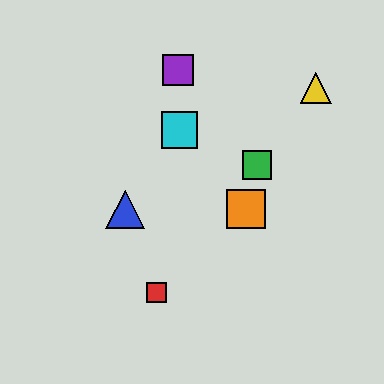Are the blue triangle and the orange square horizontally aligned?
Yes, both are at y≈209.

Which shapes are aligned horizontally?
The blue triangle, the orange square are aligned horizontally.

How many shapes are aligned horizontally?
2 shapes (the blue triangle, the orange square) are aligned horizontally.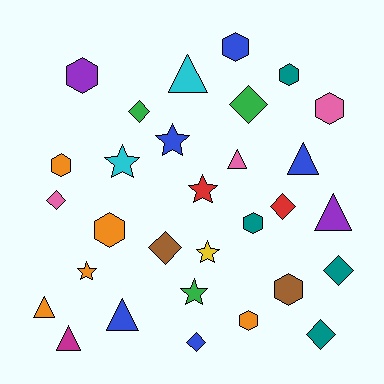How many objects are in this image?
There are 30 objects.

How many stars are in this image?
There are 6 stars.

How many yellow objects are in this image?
There is 1 yellow object.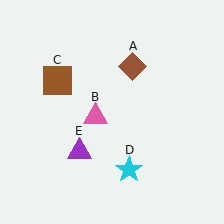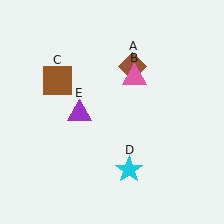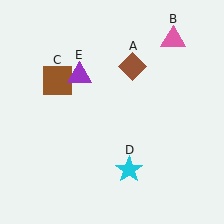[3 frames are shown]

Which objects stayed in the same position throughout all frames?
Brown diamond (object A) and brown square (object C) and cyan star (object D) remained stationary.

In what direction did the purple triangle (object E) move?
The purple triangle (object E) moved up.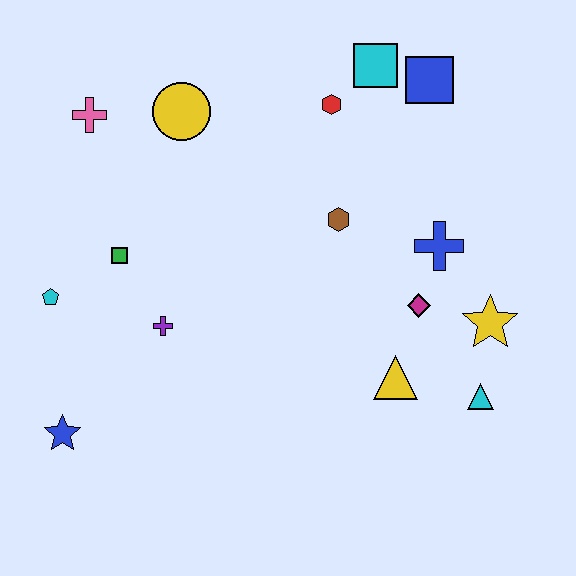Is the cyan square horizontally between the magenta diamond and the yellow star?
No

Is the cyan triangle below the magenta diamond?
Yes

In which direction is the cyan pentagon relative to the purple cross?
The cyan pentagon is to the left of the purple cross.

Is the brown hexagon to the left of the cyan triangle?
Yes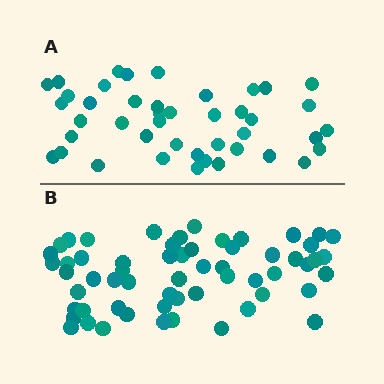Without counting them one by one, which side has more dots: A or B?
Region B (the bottom region) has more dots.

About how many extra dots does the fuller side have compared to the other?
Region B has approximately 15 more dots than region A.